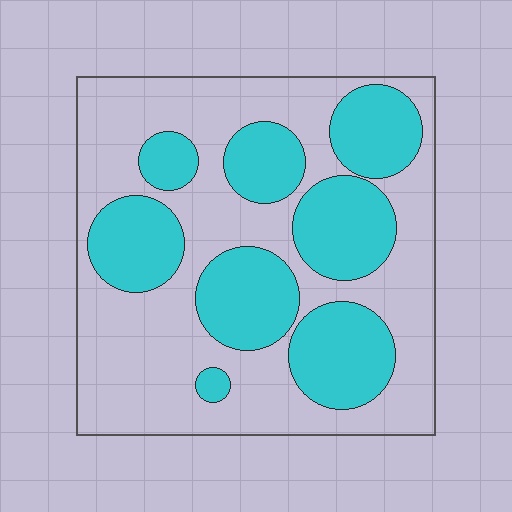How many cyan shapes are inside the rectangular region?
8.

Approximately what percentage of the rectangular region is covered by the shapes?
Approximately 40%.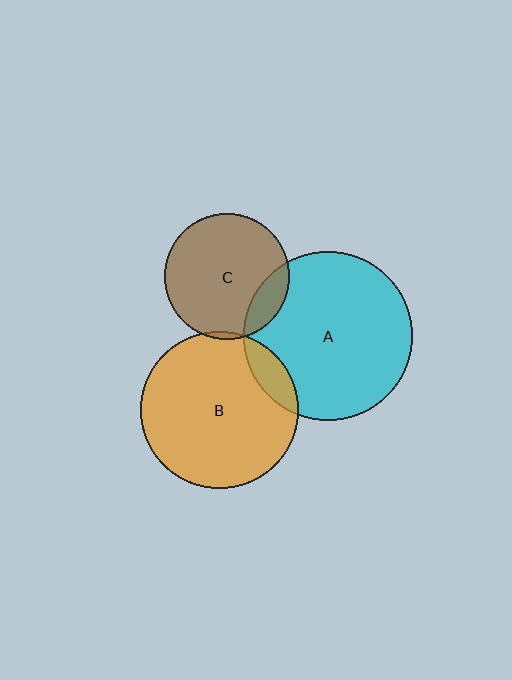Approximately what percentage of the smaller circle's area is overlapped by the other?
Approximately 10%.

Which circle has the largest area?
Circle A (cyan).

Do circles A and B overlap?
Yes.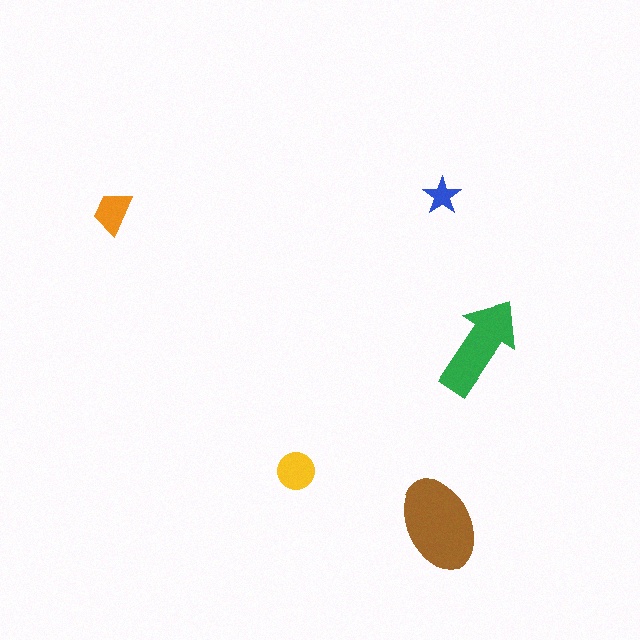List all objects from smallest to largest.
The blue star, the orange trapezoid, the yellow circle, the green arrow, the brown ellipse.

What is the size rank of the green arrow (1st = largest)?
2nd.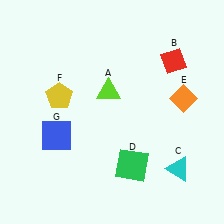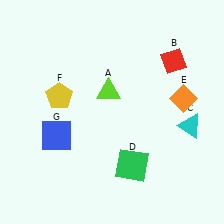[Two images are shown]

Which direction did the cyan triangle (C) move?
The cyan triangle (C) moved up.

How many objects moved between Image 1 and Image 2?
1 object moved between the two images.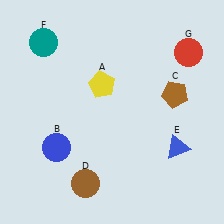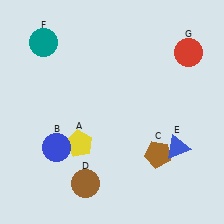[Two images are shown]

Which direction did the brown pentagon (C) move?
The brown pentagon (C) moved down.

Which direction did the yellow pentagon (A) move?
The yellow pentagon (A) moved down.